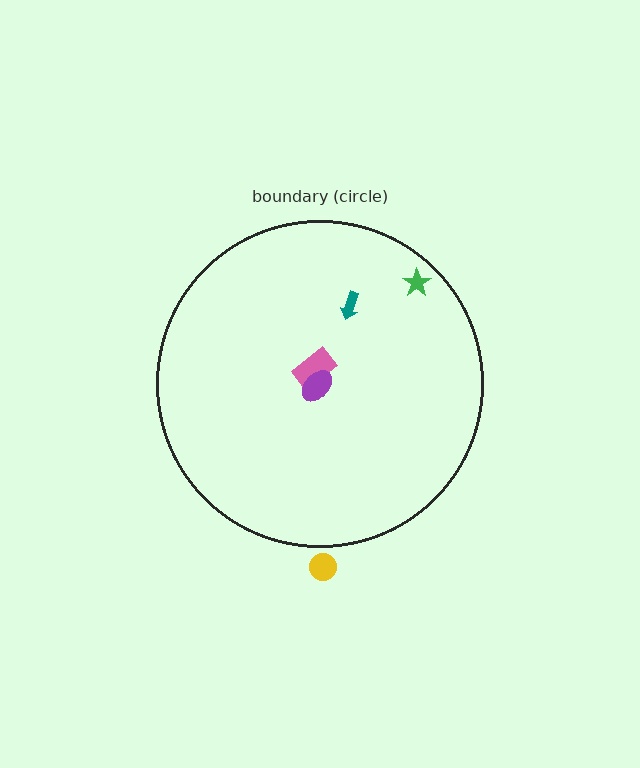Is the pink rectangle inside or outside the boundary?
Inside.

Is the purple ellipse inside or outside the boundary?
Inside.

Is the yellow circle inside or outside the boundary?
Outside.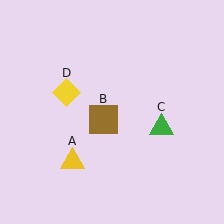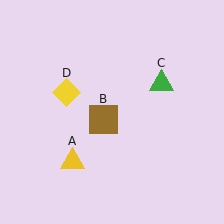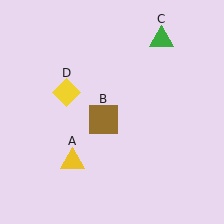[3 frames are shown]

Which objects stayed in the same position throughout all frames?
Yellow triangle (object A) and brown square (object B) and yellow diamond (object D) remained stationary.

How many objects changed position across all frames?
1 object changed position: green triangle (object C).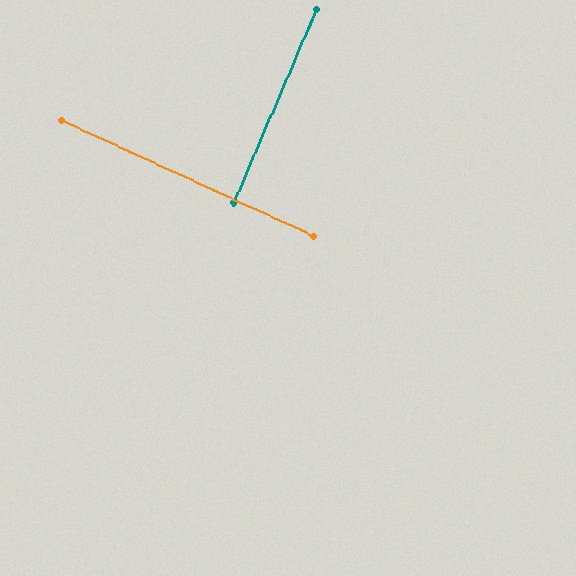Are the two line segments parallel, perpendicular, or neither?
Perpendicular — they meet at approximately 88°.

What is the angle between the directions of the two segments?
Approximately 88 degrees.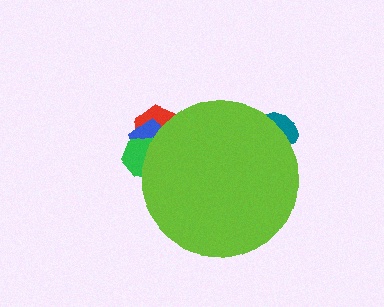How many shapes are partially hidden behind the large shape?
4 shapes are partially hidden.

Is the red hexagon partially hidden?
Yes, the red hexagon is partially hidden behind the lime circle.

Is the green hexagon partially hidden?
Yes, the green hexagon is partially hidden behind the lime circle.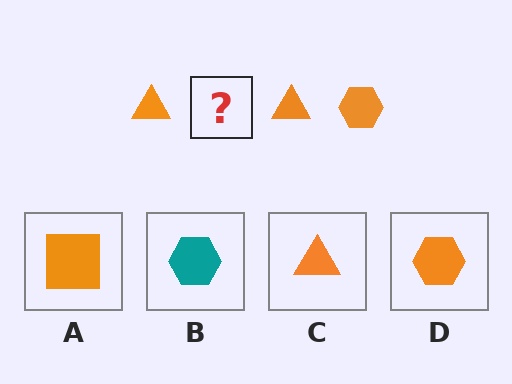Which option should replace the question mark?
Option D.